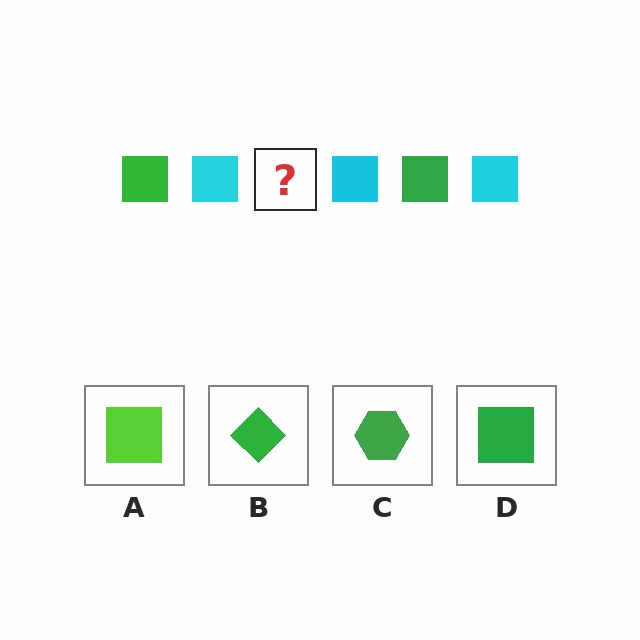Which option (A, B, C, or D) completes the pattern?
D.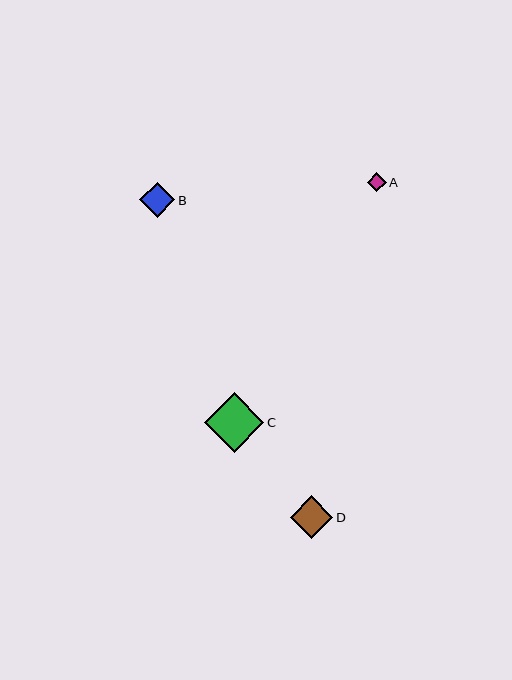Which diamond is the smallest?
Diamond A is the smallest with a size of approximately 19 pixels.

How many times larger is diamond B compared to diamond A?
Diamond B is approximately 1.9 times the size of diamond A.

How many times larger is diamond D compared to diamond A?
Diamond D is approximately 2.3 times the size of diamond A.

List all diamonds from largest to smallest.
From largest to smallest: C, D, B, A.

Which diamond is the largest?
Diamond C is the largest with a size of approximately 59 pixels.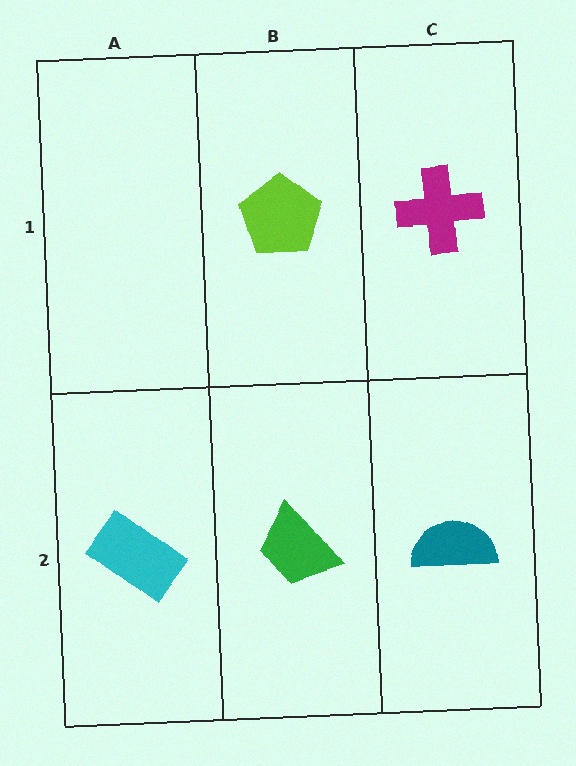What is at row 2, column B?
A green trapezoid.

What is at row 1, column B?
A lime pentagon.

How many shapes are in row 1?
2 shapes.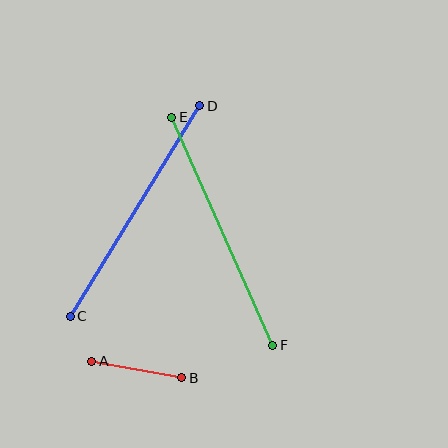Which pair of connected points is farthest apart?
Points E and F are farthest apart.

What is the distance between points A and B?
The distance is approximately 92 pixels.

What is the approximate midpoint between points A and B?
The midpoint is at approximately (137, 369) pixels.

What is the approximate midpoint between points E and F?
The midpoint is at approximately (222, 231) pixels.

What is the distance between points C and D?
The distance is approximately 247 pixels.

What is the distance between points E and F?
The distance is approximately 249 pixels.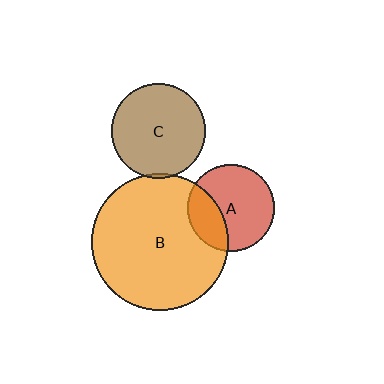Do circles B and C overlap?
Yes.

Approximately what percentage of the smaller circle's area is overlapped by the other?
Approximately 5%.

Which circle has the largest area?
Circle B (orange).